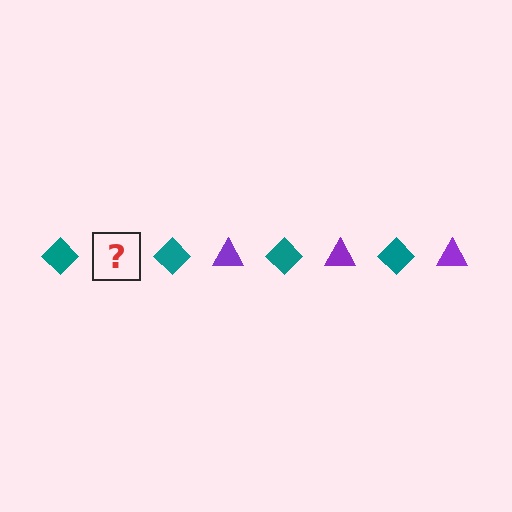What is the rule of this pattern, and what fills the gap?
The rule is that the pattern alternates between teal diamond and purple triangle. The gap should be filled with a purple triangle.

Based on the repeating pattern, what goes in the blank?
The blank should be a purple triangle.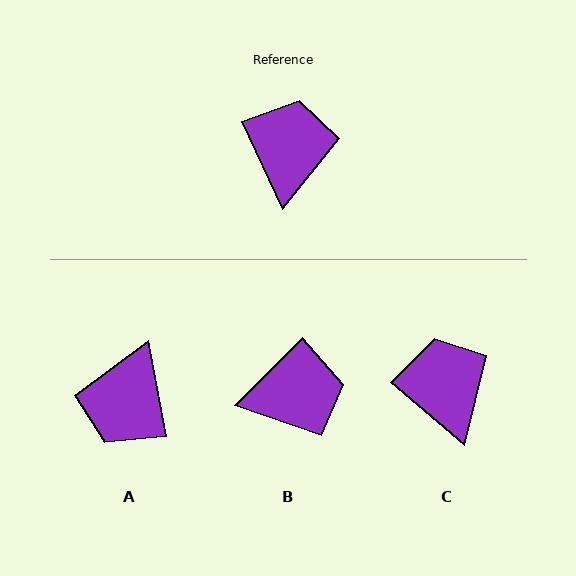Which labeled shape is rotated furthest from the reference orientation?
A, about 165 degrees away.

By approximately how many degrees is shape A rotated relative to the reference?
Approximately 165 degrees counter-clockwise.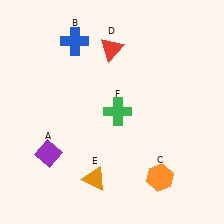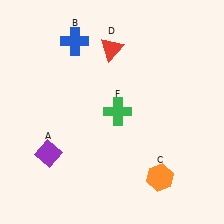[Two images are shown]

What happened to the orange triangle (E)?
The orange triangle (E) was removed in Image 2. It was in the bottom-left area of Image 1.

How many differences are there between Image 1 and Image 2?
There is 1 difference between the two images.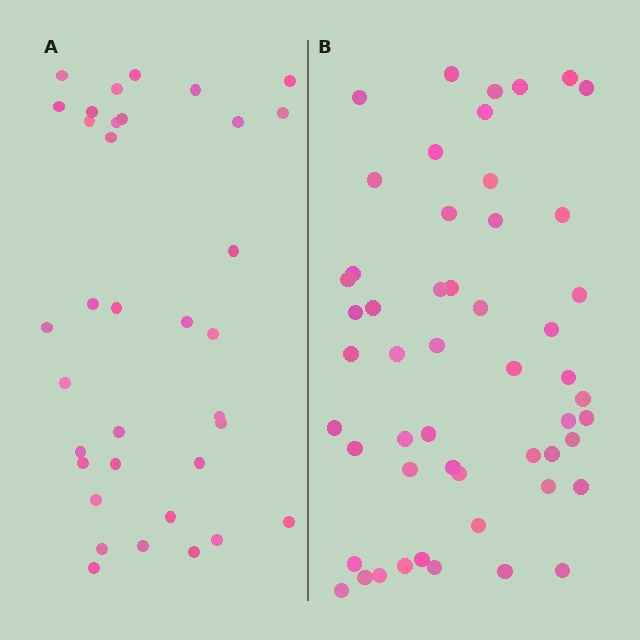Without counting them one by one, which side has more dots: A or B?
Region B (the right region) has more dots.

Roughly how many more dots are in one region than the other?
Region B has approximately 15 more dots than region A.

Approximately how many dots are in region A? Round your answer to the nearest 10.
About 40 dots. (The exact count is 35, which rounds to 40.)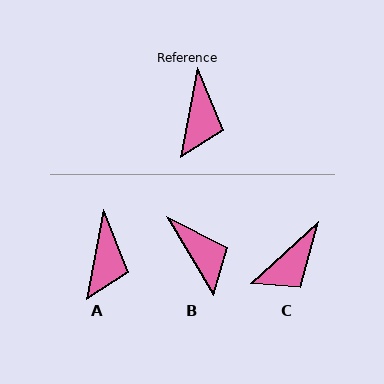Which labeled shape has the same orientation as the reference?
A.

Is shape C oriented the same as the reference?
No, it is off by about 37 degrees.